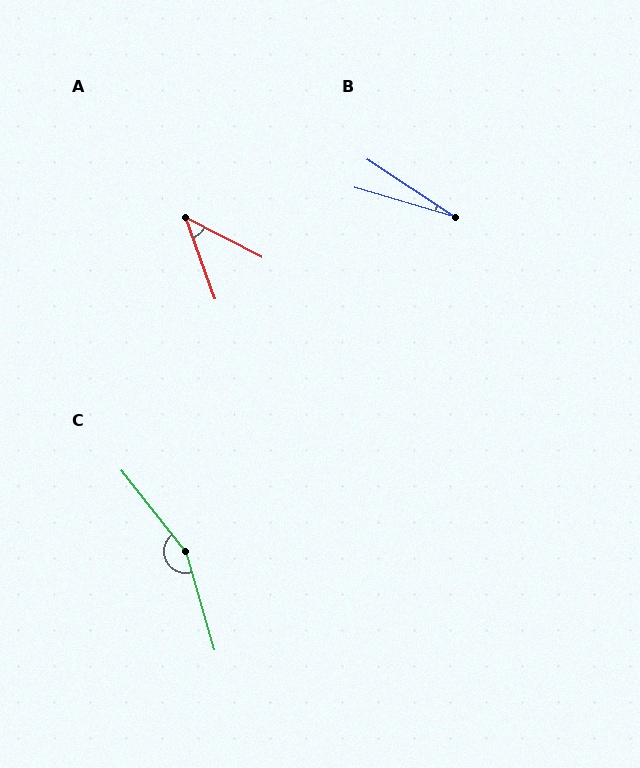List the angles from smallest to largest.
B (17°), A (43°), C (158°).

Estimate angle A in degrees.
Approximately 43 degrees.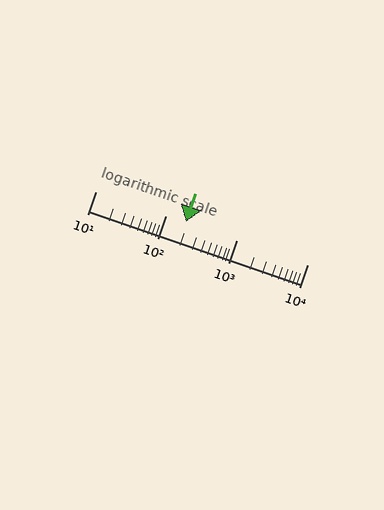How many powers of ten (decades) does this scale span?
The scale spans 3 decades, from 10 to 10000.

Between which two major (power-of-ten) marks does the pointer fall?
The pointer is between 100 and 1000.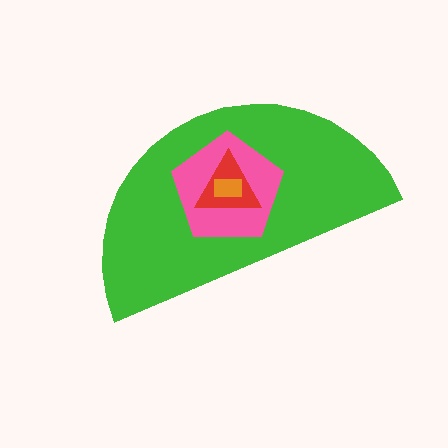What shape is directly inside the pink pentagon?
The red triangle.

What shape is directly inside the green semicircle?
The pink pentagon.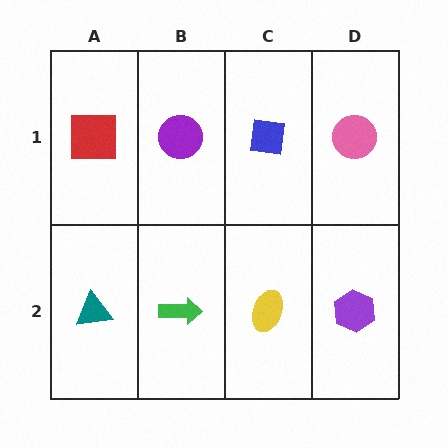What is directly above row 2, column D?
A pink circle.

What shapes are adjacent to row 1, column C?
A yellow ellipse (row 2, column C), a purple circle (row 1, column B), a pink circle (row 1, column D).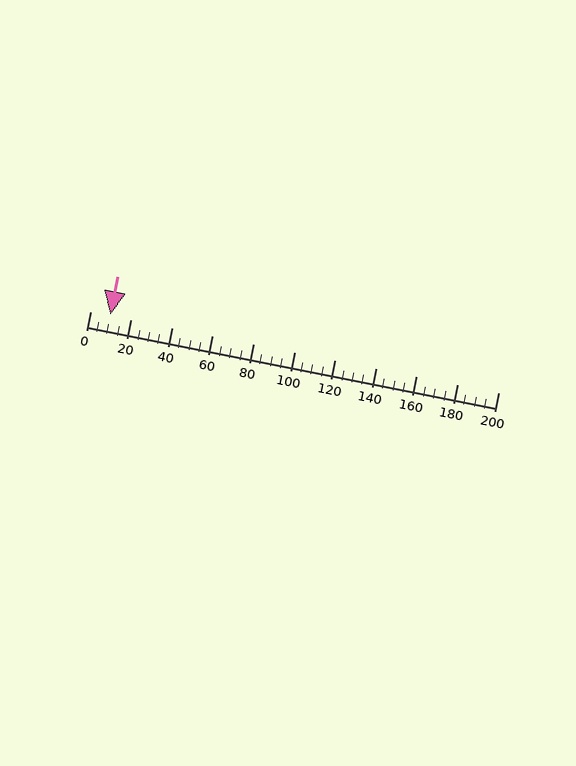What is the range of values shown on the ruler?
The ruler shows values from 0 to 200.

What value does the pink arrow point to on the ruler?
The pink arrow points to approximately 10.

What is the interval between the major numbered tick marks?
The major tick marks are spaced 20 units apart.